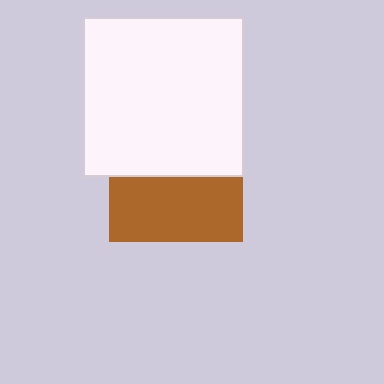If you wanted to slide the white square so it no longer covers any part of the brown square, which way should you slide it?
Slide it up — that is the most direct way to separate the two shapes.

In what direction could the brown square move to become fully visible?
The brown square could move down. That would shift it out from behind the white square entirely.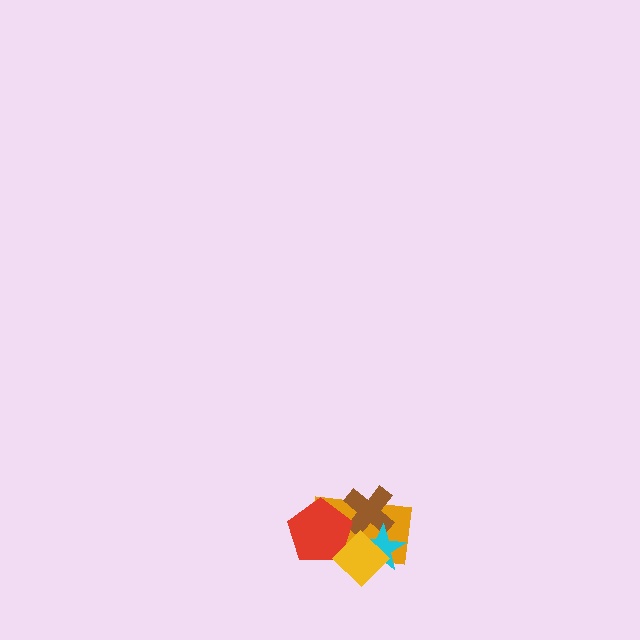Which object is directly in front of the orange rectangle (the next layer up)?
The brown cross is directly in front of the orange rectangle.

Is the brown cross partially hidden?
Yes, it is partially covered by another shape.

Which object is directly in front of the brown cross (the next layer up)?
The cyan star is directly in front of the brown cross.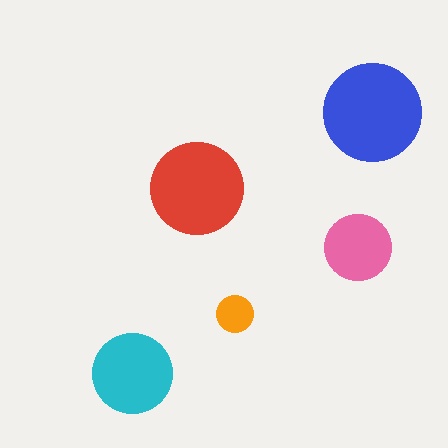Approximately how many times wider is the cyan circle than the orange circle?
About 2 times wider.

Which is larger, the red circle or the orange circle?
The red one.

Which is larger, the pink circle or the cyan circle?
The cyan one.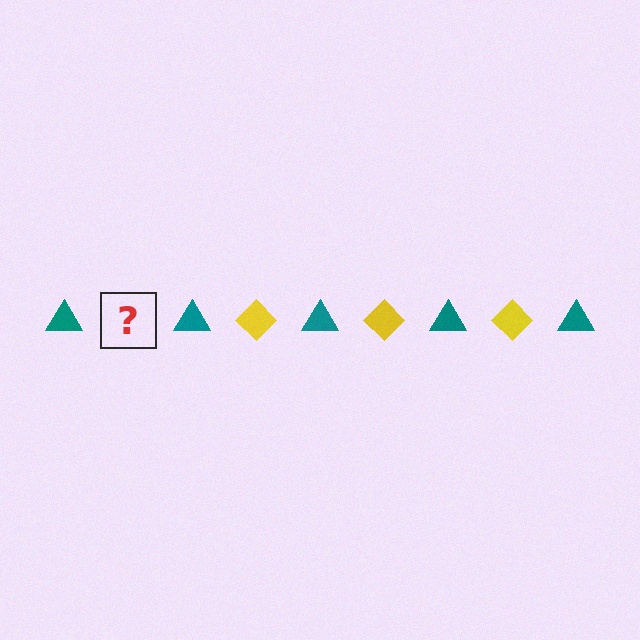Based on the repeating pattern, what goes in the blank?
The blank should be a yellow diamond.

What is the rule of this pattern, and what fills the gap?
The rule is that the pattern alternates between teal triangle and yellow diamond. The gap should be filled with a yellow diamond.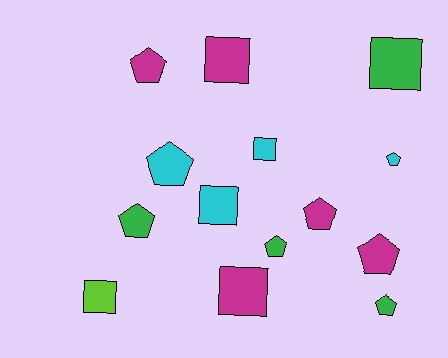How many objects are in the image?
There are 14 objects.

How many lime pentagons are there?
There are no lime pentagons.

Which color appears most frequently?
Magenta, with 5 objects.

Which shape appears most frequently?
Pentagon, with 8 objects.